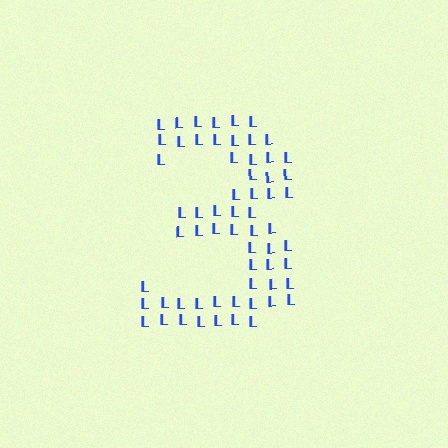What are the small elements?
The small elements are letter L's.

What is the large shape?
The large shape is the digit 3.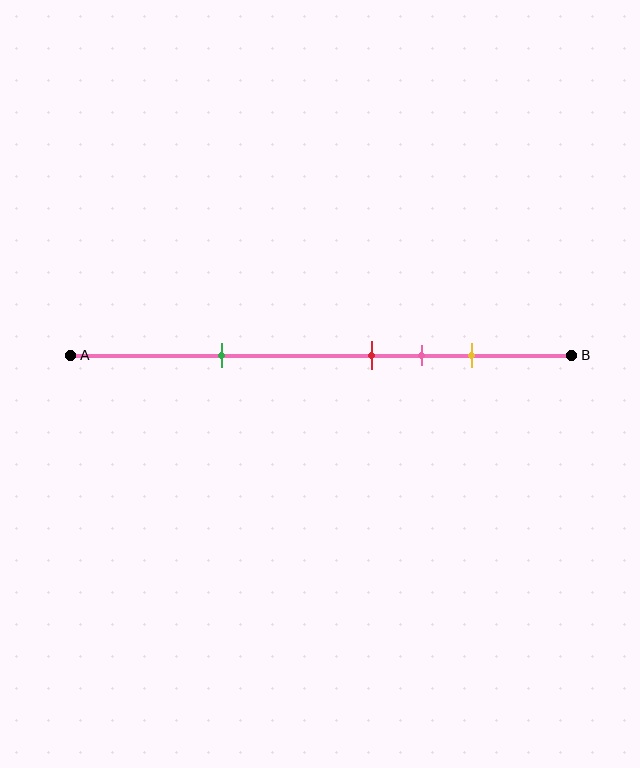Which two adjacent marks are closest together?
The red and pink marks are the closest adjacent pair.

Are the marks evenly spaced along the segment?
No, the marks are not evenly spaced.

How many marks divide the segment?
There are 4 marks dividing the segment.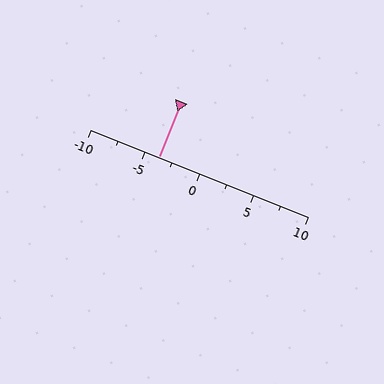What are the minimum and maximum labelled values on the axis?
The axis runs from -10 to 10.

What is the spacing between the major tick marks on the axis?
The major ticks are spaced 5 apart.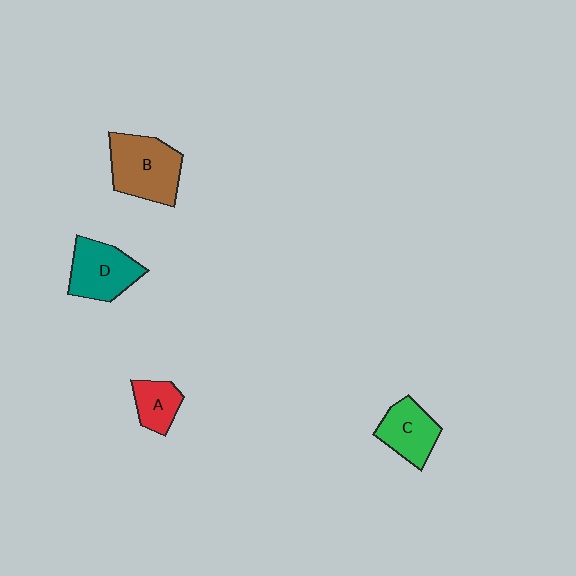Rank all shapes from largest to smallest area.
From largest to smallest: B (brown), D (teal), C (green), A (red).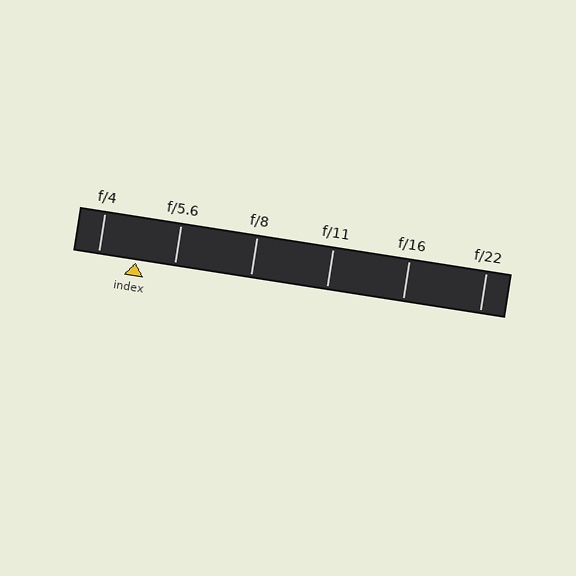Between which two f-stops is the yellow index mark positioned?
The index mark is between f/4 and f/5.6.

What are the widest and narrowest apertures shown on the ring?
The widest aperture shown is f/4 and the narrowest is f/22.